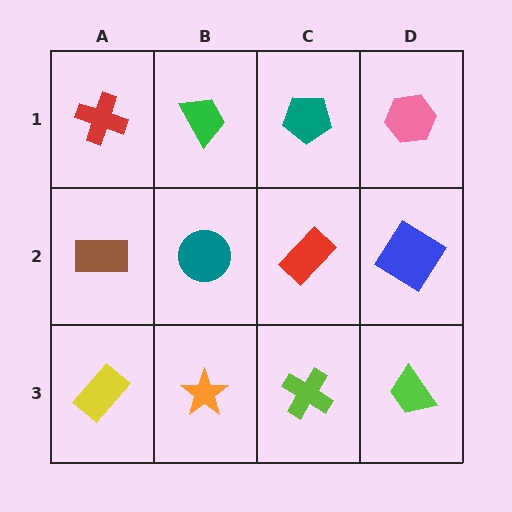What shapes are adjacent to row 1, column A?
A brown rectangle (row 2, column A), a green trapezoid (row 1, column B).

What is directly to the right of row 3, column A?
An orange star.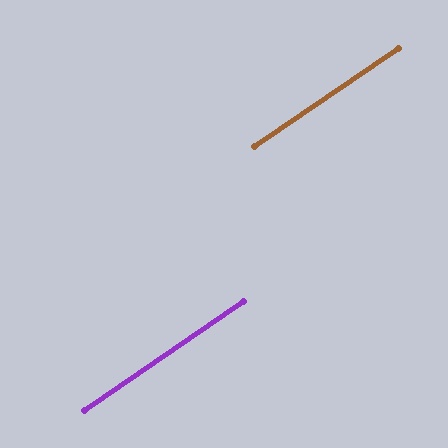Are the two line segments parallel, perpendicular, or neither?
Parallel — their directions differ by only 0.1°.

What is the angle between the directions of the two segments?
Approximately 0 degrees.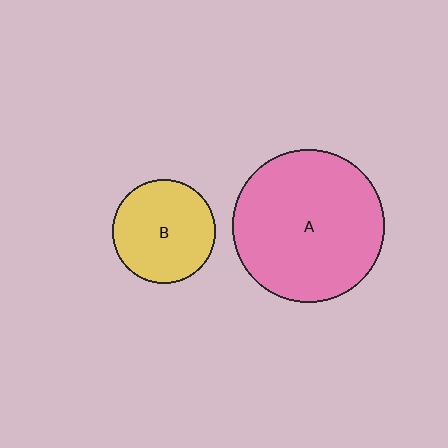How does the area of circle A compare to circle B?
Approximately 2.2 times.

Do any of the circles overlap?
No, none of the circles overlap.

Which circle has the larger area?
Circle A (pink).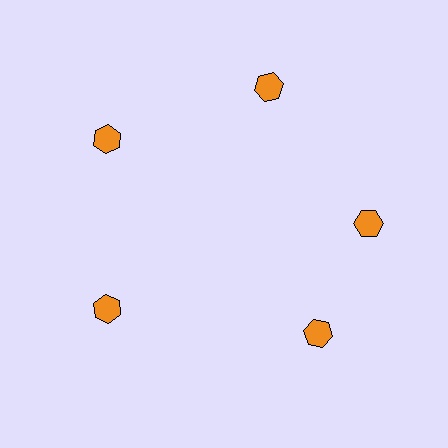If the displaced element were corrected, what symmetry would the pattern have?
It would have 5-fold rotational symmetry — the pattern would map onto itself every 72 degrees.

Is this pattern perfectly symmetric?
No. The 5 orange hexagons are arranged in a ring, but one element near the 5 o'clock position is rotated out of alignment along the ring, breaking the 5-fold rotational symmetry.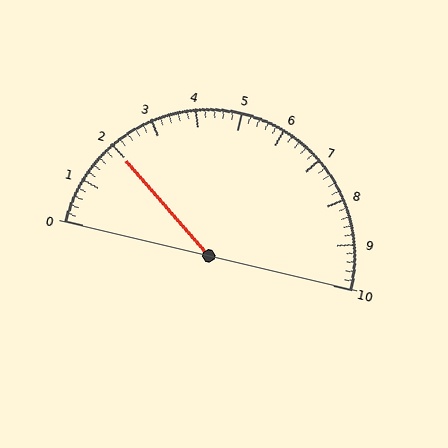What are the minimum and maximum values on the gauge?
The gauge ranges from 0 to 10.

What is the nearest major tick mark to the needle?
The nearest major tick mark is 2.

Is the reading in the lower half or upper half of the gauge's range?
The reading is in the lower half of the range (0 to 10).